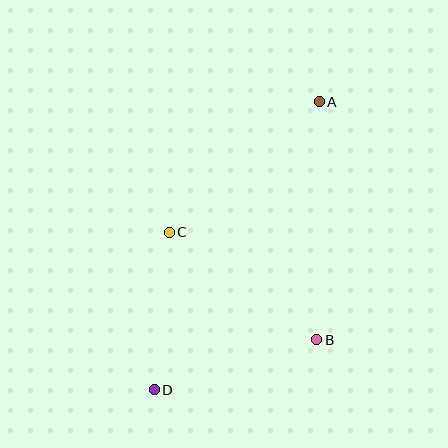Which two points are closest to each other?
Points C and D are closest to each other.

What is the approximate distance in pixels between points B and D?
The distance between B and D is approximately 170 pixels.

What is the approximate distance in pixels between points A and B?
The distance between A and B is approximately 238 pixels.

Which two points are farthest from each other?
Points A and D are farthest from each other.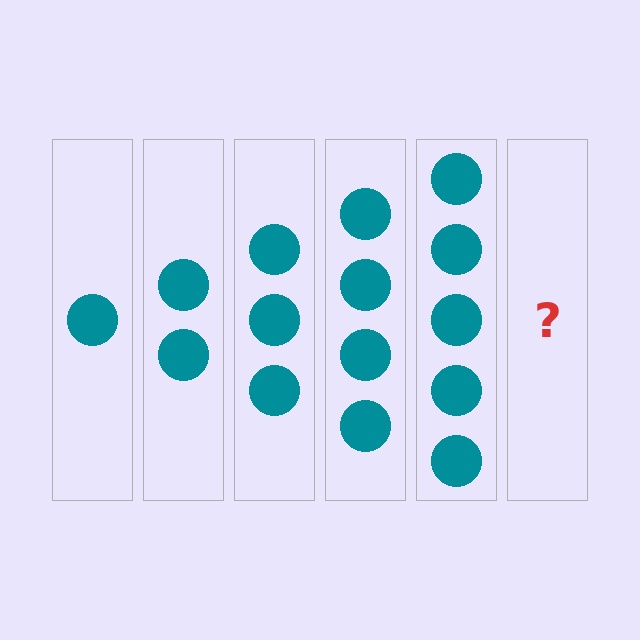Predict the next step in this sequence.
The next step is 6 circles.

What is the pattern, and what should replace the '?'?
The pattern is that each step adds one more circle. The '?' should be 6 circles.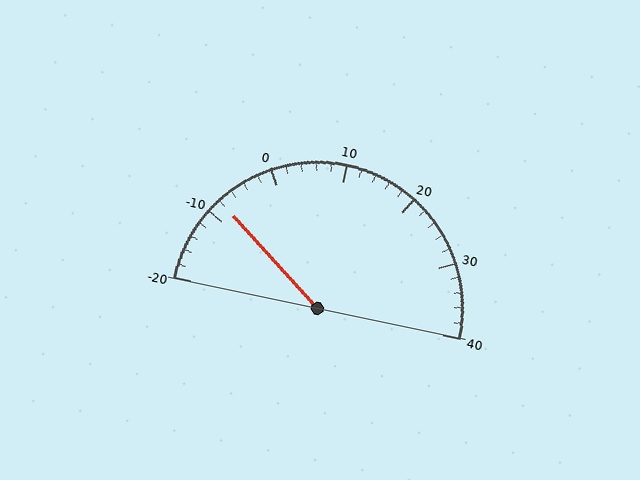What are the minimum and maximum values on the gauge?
The gauge ranges from -20 to 40.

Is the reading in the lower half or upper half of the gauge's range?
The reading is in the lower half of the range (-20 to 40).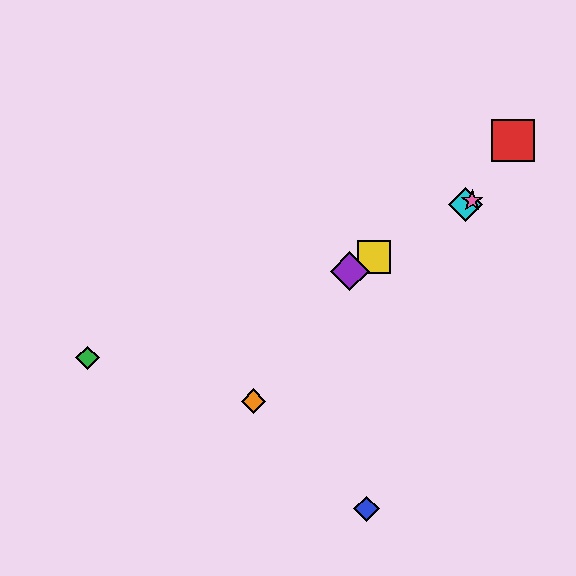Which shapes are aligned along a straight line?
The yellow square, the purple diamond, the cyan diamond, the pink star are aligned along a straight line.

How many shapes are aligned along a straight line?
4 shapes (the yellow square, the purple diamond, the cyan diamond, the pink star) are aligned along a straight line.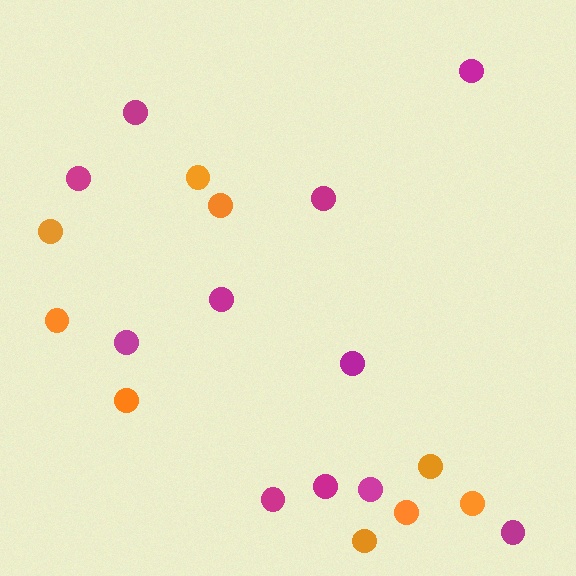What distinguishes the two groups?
There are 2 groups: one group of magenta circles (11) and one group of orange circles (9).